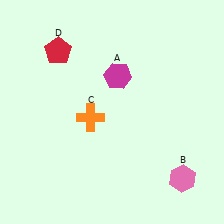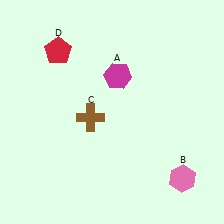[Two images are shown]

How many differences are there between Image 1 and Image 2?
There is 1 difference between the two images.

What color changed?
The cross (C) changed from orange in Image 1 to brown in Image 2.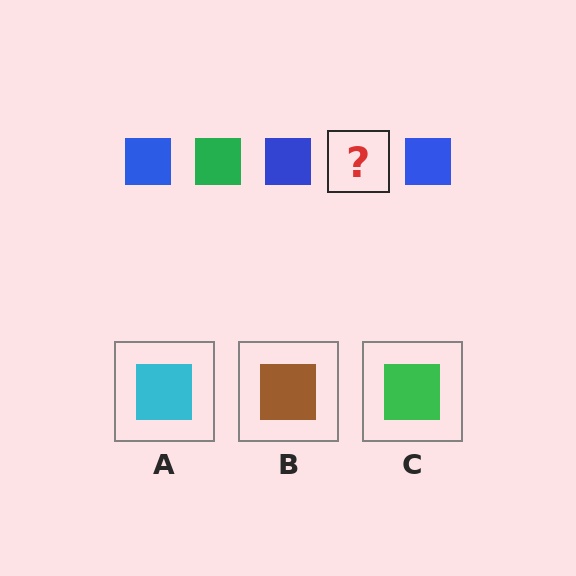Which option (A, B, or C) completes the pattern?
C.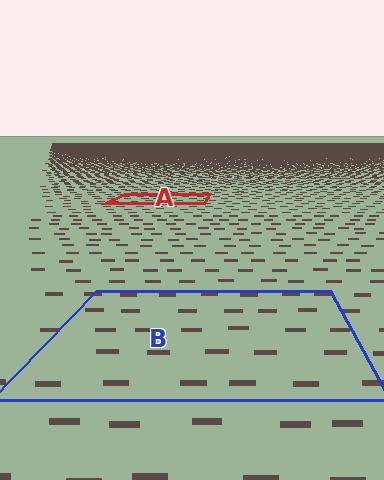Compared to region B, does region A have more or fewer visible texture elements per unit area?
Region A has more texture elements per unit area — they are packed more densely because it is farther away.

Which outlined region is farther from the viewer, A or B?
Region A is farther from the viewer — the texture elements inside it appear smaller and more densely packed.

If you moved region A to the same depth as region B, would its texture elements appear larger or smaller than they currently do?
They would appear larger. At a closer depth, the same texture elements are projected at a bigger on-screen size.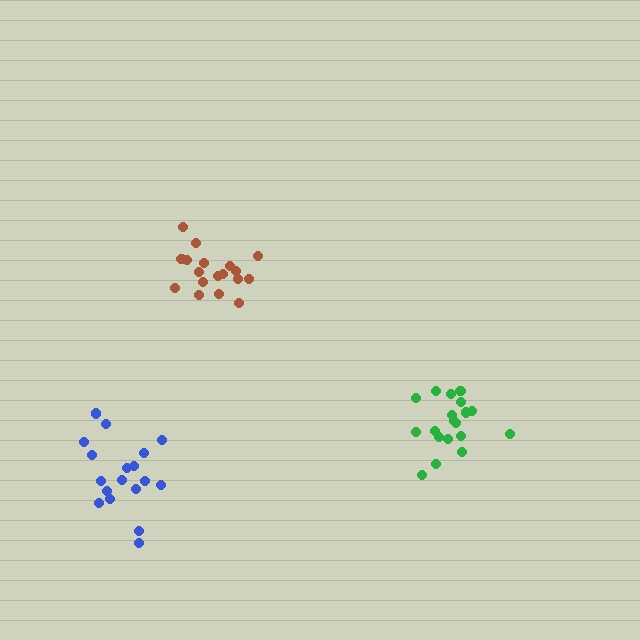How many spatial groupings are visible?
There are 3 spatial groupings.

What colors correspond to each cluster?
The clusters are colored: brown, green, blue.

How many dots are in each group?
Group 1: 18 dots, Group 2: 19 dots, Group 3: 18 dots (55 total).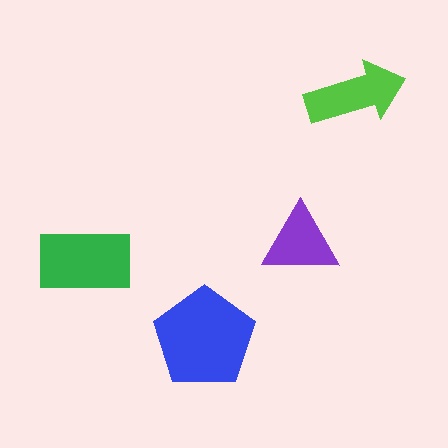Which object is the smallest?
The purple triangle.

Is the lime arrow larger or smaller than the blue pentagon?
Smaller.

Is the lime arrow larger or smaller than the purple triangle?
Larger.